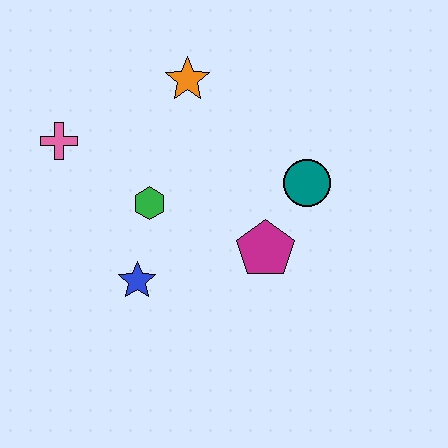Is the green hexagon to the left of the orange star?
Yes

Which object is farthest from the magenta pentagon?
The pink cross is farthest from the magenta pentagon.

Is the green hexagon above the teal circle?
No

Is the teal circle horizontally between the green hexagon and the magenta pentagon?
No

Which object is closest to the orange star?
The green hexagon is closest to the orange star.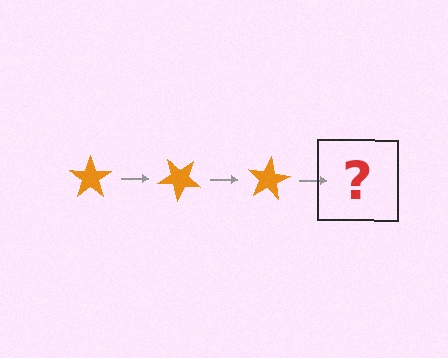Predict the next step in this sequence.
The next step is an orange star rotated 120 degrees.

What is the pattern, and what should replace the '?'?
The pattern is that the star rotates 40 degrees each step. The '?' should be an orange star rotated 120 degrees.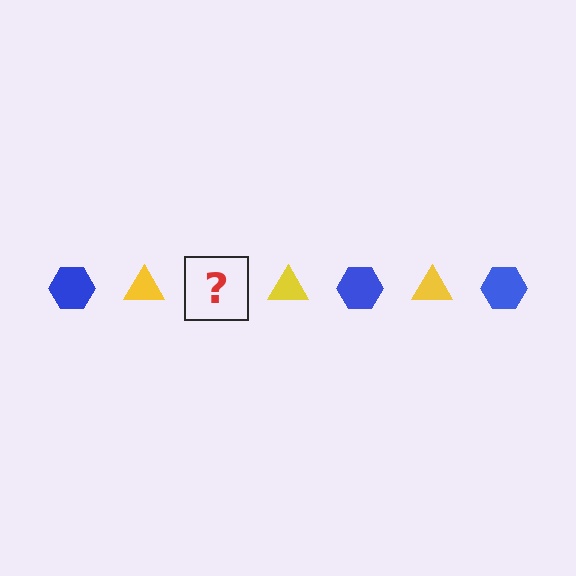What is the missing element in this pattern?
The missing element is a blue hexagon.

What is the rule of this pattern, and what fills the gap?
The rule is that the pattern alternates between blue hexagon and yellow triangle. The gap should be filled with a blue hexagon.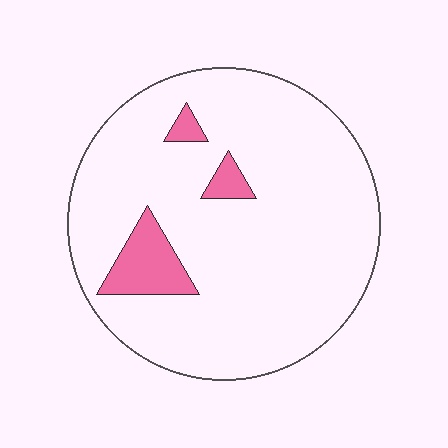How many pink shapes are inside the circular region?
3.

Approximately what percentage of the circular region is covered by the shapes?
Approximately 10%.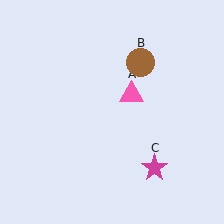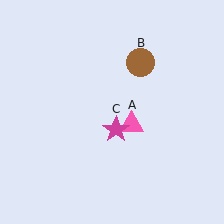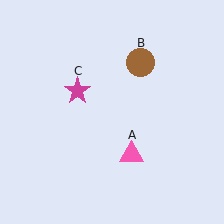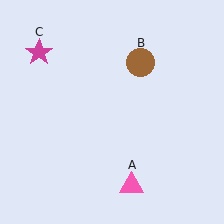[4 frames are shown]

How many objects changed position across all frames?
2 objects changed position: pink triangle (object A), magenta star (object C).